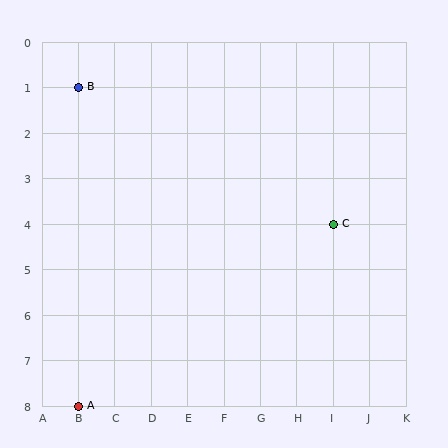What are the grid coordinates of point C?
Point C is at grid coordinates (I, 4).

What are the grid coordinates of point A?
Point A is at grid coordinates (B, 8).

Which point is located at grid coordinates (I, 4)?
Point C is at (I, 4).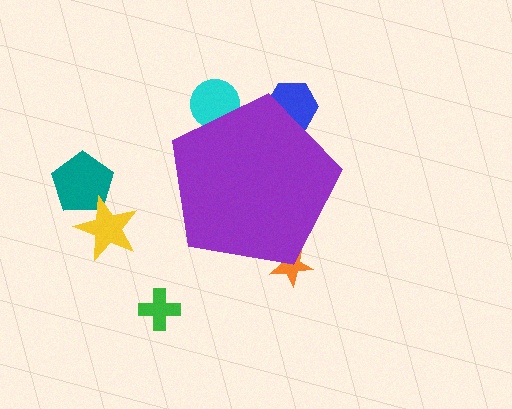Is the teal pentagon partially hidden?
No, the teal pentagon is fully visible.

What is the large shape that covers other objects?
A purple pentagon.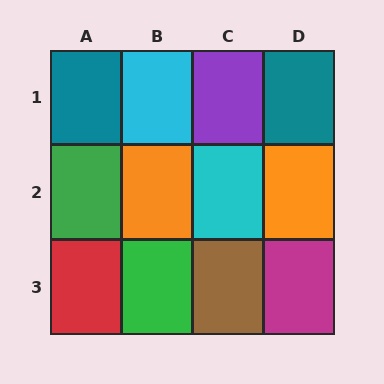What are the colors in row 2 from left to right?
Green, orange, cyan, orange.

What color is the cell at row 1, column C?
Purple.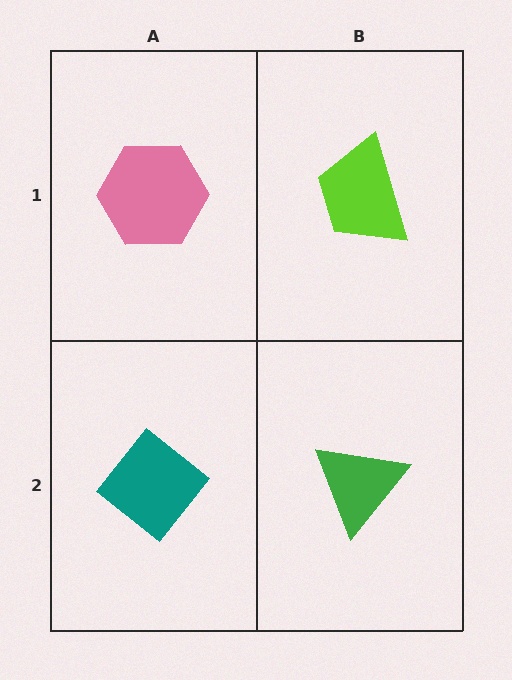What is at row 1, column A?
A pink hexagon.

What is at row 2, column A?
A teal diamond.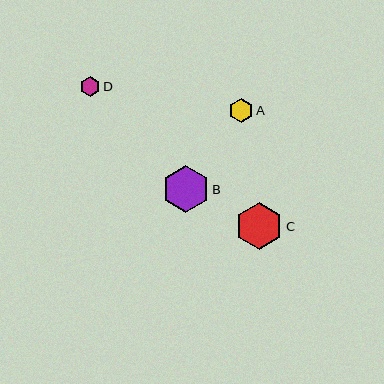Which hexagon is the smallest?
Hexagon D is the smallest with a size of approximately 20 pixels.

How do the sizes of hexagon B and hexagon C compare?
Hexagon B and hexagon C are approximately the same size.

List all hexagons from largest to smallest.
From largest to smallest: B, C, A, D.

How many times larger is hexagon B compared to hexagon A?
Hexagon B is approximately 1.9 times the size of hexagon A.